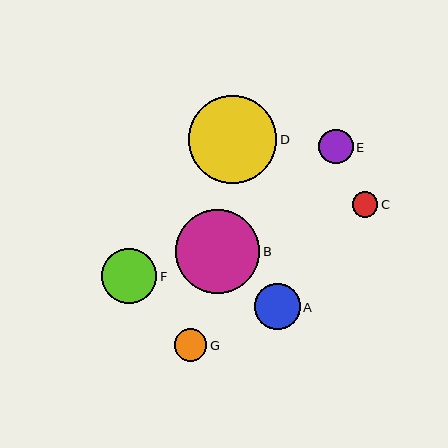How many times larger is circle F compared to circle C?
Circle F is approximately 2.1 times the size of circle C.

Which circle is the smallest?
Circle C is the smallest with a size of approximately 26 pixels.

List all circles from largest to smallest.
From largest to smallest: D, B, F, A, E, G, C.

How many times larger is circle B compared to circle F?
Circle B is approximately 1.5 times the size of circle F.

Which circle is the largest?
Circle D is the largest with a size of approximately 88 pixels.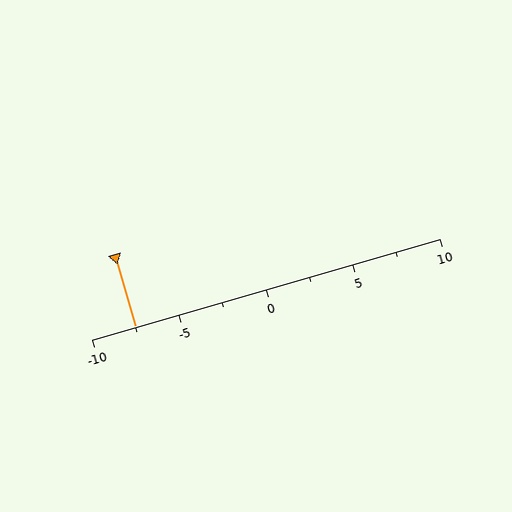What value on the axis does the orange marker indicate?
The marker indicates approximately -7.5.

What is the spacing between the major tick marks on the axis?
The major ticks are spaced 5 apart.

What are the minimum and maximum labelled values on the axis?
The axis runs from -10 to 10.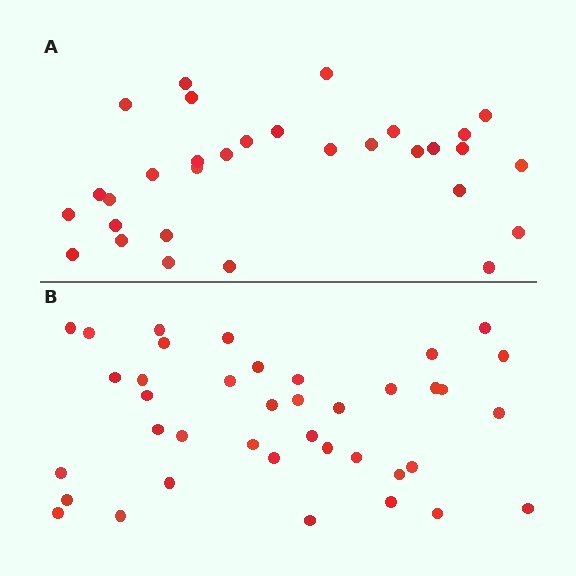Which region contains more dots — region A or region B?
Region B (the bottom region) has more dots.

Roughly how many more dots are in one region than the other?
Region B has roughly 8 or so more dots than region A.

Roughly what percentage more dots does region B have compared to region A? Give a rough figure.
About 25% more.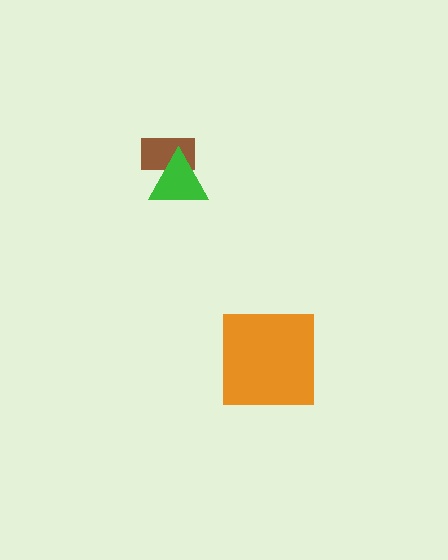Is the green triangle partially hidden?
No, no other shape covers it.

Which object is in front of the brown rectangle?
The green triangle is in front of the brown rectangle.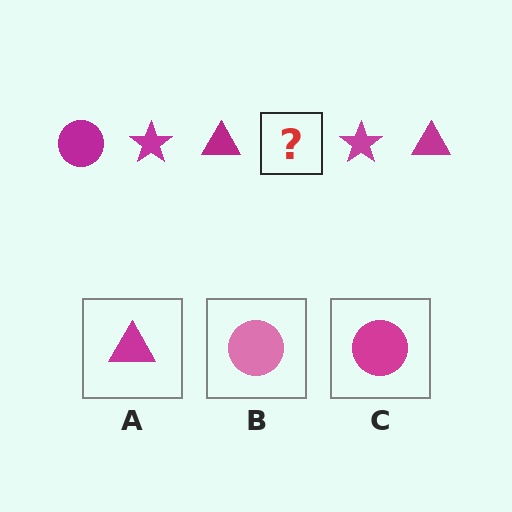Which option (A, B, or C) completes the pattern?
C.